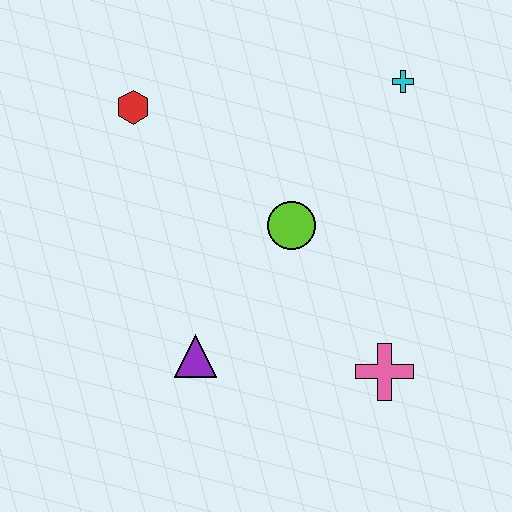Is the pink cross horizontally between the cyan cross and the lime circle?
Yes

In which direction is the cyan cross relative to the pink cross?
The cyan cross is above the pink cross.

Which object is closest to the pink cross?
The lime circle is closest to the pink cross.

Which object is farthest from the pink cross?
The red hexagon is farthest from the pink cross.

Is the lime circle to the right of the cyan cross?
No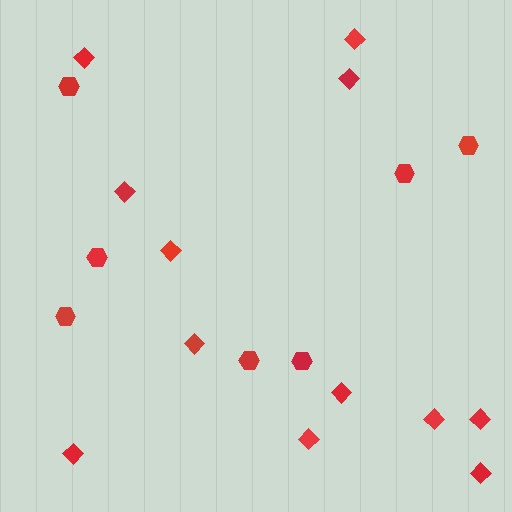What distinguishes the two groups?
There are 2 groups: one group of diamonds (12) and one group of hexagons (7).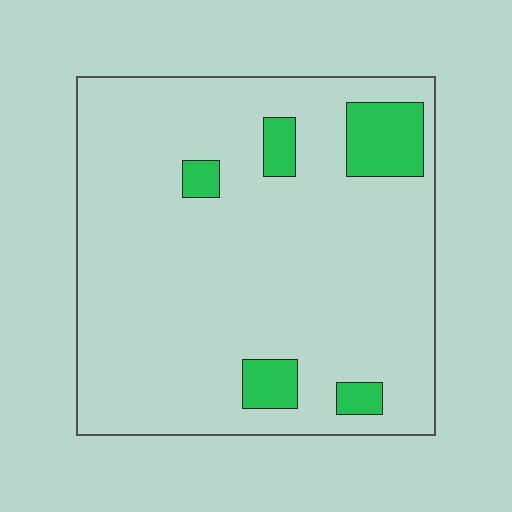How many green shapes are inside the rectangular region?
5.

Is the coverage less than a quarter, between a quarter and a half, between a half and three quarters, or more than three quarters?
Less than a quarter.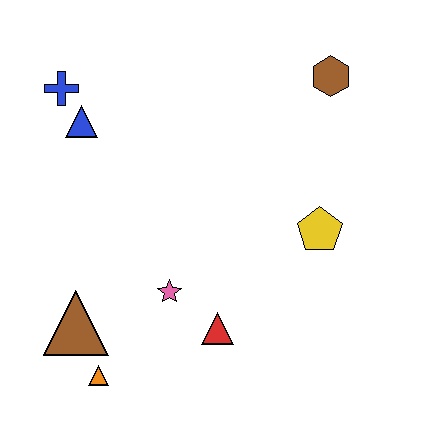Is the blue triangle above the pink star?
Yes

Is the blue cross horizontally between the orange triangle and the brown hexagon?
No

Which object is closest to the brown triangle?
The orange triangle is closest to the brown triangle.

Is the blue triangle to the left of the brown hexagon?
Yes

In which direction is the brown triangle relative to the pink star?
The brown triangle is to the left of the pink star.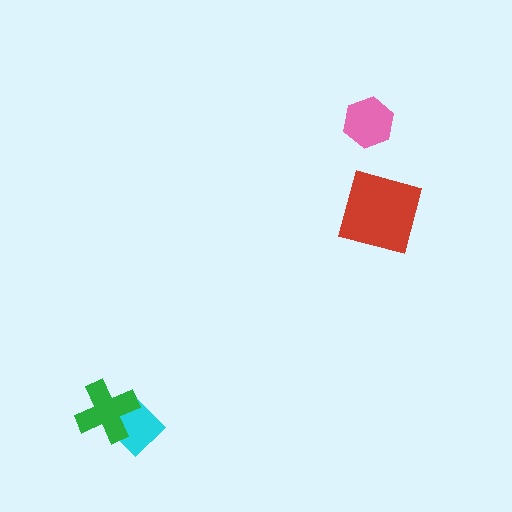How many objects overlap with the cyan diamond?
1 object overlaps with the cyan diamond.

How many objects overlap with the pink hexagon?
0 objects overlap with the pink hexagon.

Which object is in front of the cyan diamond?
The green cross is in front of the cyan diamond.